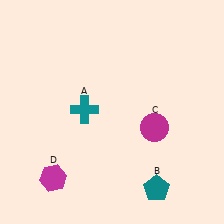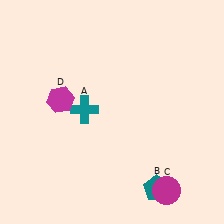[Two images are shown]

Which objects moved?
The objects that moved are: the magenta circle (C), the magenta hexagon (D).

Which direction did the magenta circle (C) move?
The magenta circle (C) moved down.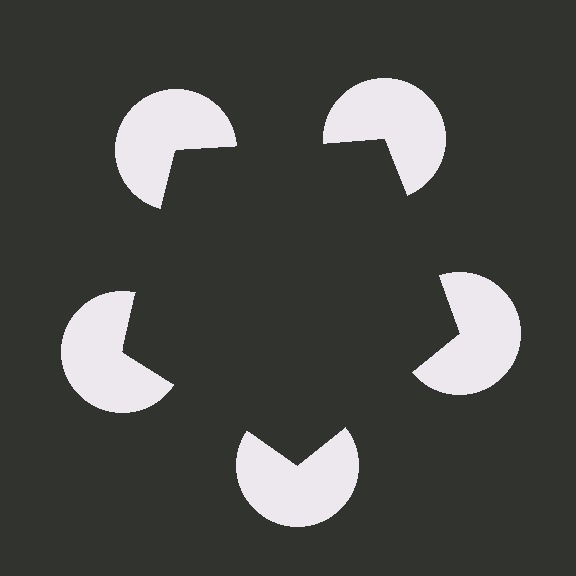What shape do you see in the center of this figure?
An illusory pentagon — its edges are inferred from the aligned wedge cuts in the pac-man discs, not physically drawn.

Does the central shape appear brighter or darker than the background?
It typically appears slightly darker than the background, even though no actual brightness change is drawn.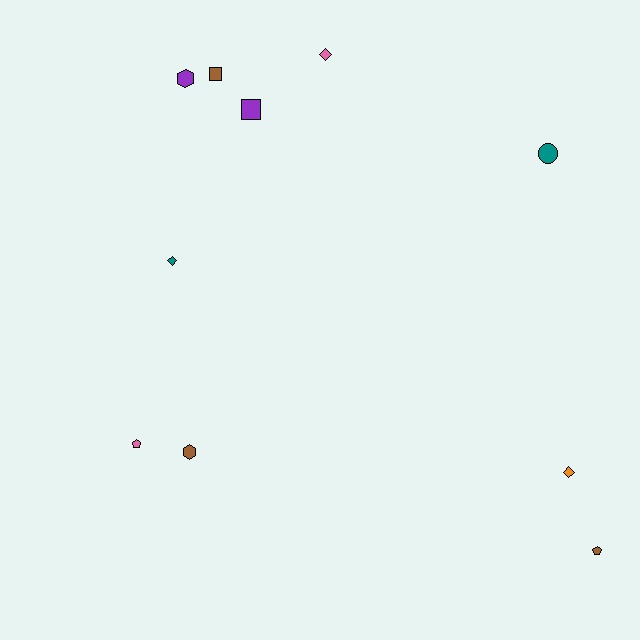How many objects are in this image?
There are 10 objects.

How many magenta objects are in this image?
There are no magenta objects.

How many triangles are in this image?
There are no triangles.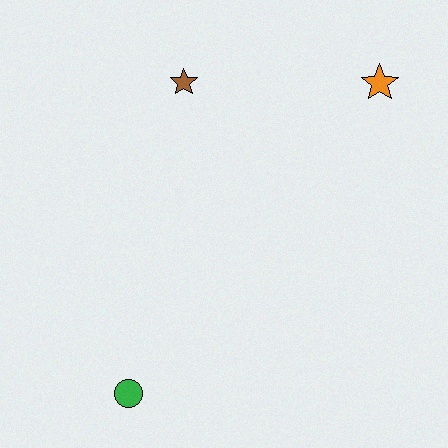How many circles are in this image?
There is 1 circle.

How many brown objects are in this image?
There is 1 brown object.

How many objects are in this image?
There are 3 objects.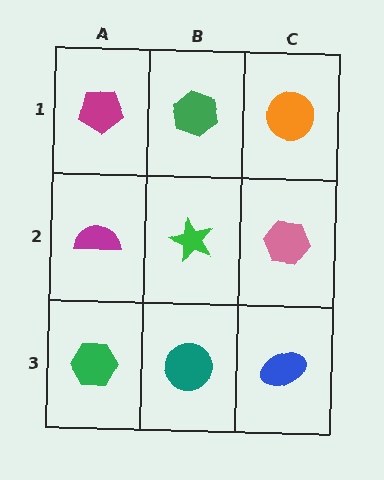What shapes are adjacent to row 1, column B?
A green star (row 2, column B), a magenta pentagon (row 1, column A), an orange circle (row 1, column C).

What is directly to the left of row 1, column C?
A green hexagon.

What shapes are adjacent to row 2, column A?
A magenta pentagon (row 1, column A), a green hexagon (row 3, column A), a green star (row 2, column B).